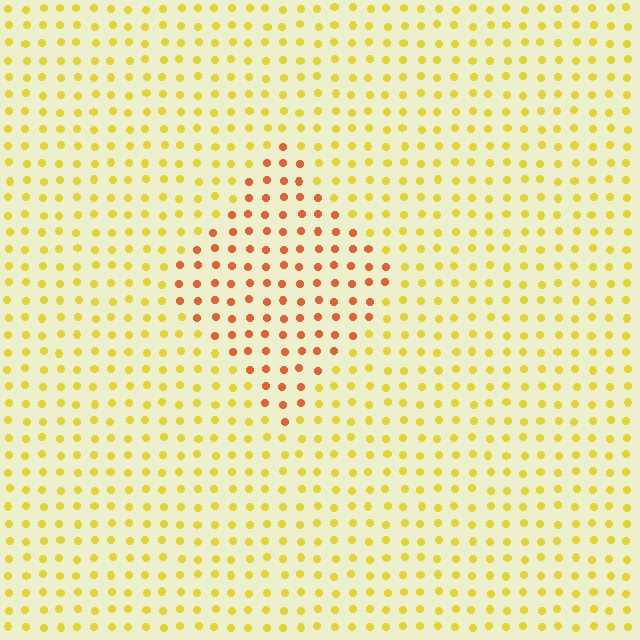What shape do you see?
I see a diamond.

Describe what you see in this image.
The image is filled with small yellow elements in a uniform arrangement. A diamond-shaped region is visible where the elements are tinted to a slightly different hue, forming a subtle color boundary.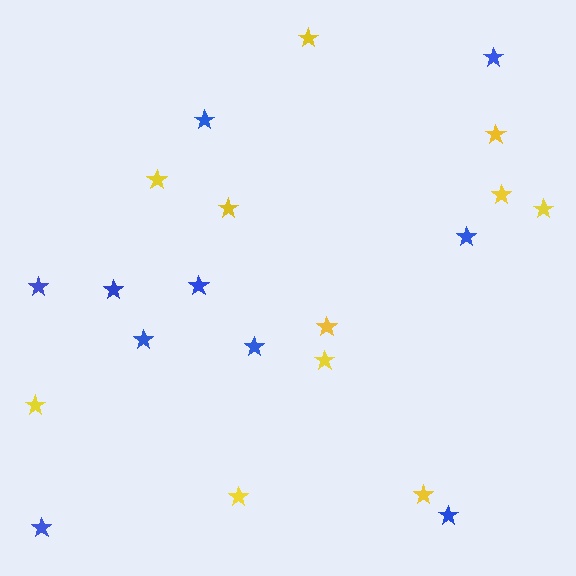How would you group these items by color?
There are 2 groups: one group of yellow stars (11) and one group of blue stars (10).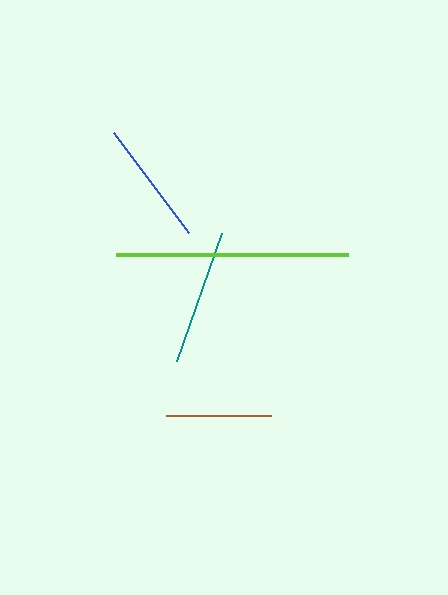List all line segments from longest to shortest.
From longest to shortest: lime, teal, blue, brown.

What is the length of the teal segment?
The teal segment is approximately 135 pixels long.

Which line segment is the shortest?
The brown line is the shortest at approximately 105 pixels.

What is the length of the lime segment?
The lime segment is approximately 232 pixels long.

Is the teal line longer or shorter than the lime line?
The lime line is longer than the teal line.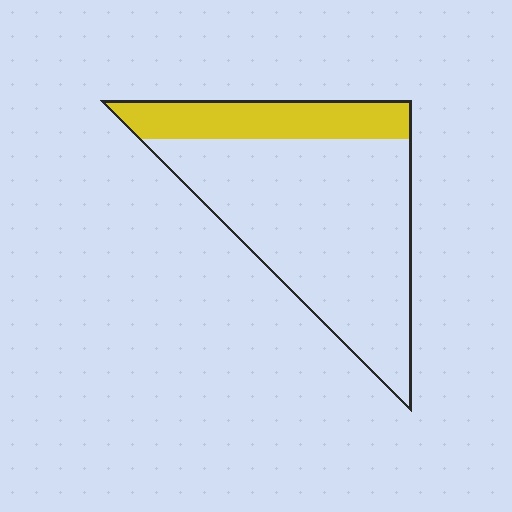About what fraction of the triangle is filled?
About one quarter (1/4).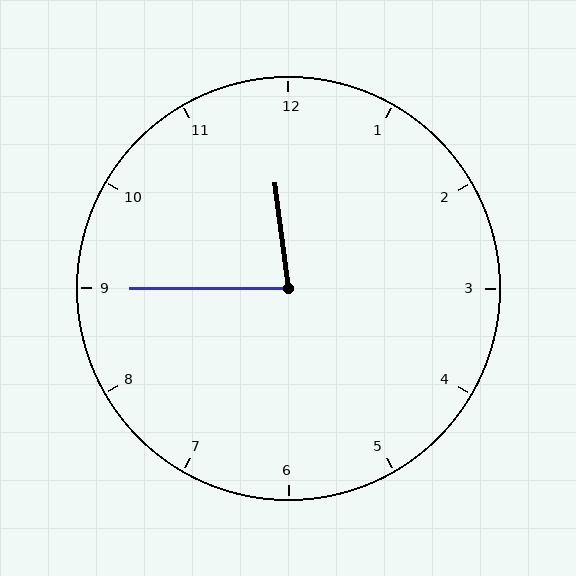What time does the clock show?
11:45.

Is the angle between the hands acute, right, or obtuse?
It is acute.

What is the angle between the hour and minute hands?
Approximately 82 degrees.